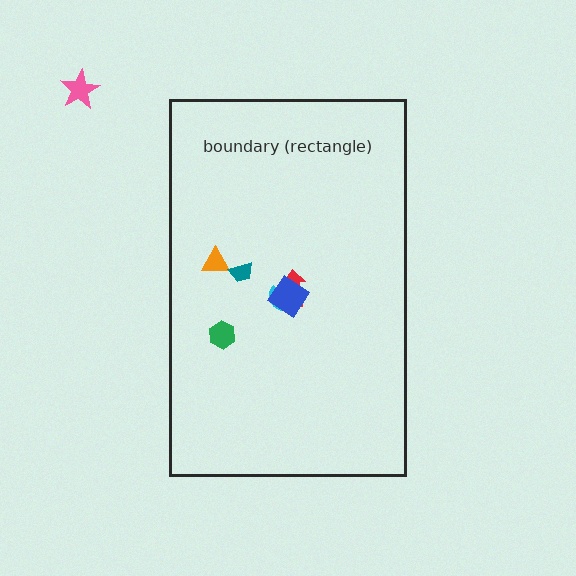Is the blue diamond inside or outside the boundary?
Inside.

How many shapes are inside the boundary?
6 inside, 1 outside.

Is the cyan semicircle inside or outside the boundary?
Inside.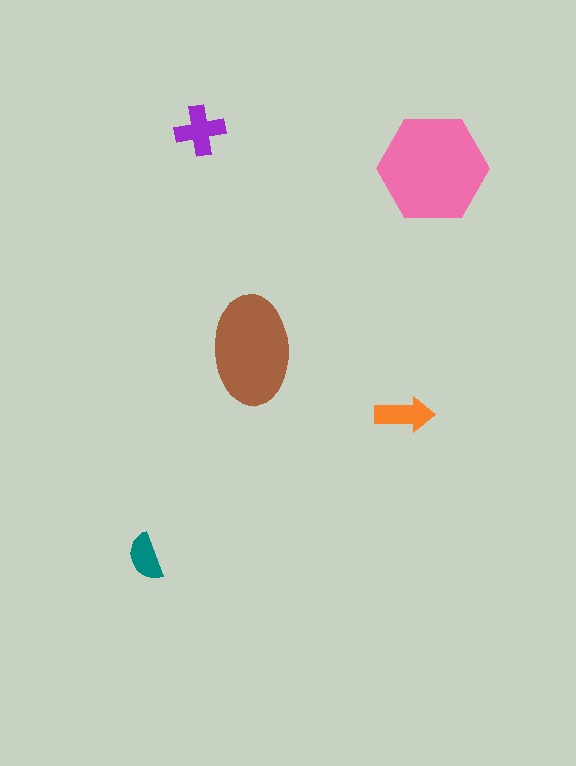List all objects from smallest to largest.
The teal semicircle, the orange arrow, the purple cross, the brown ellipse, the pink hexagon.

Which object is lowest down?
The teal semicircle is bottommost.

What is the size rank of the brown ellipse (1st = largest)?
2nd.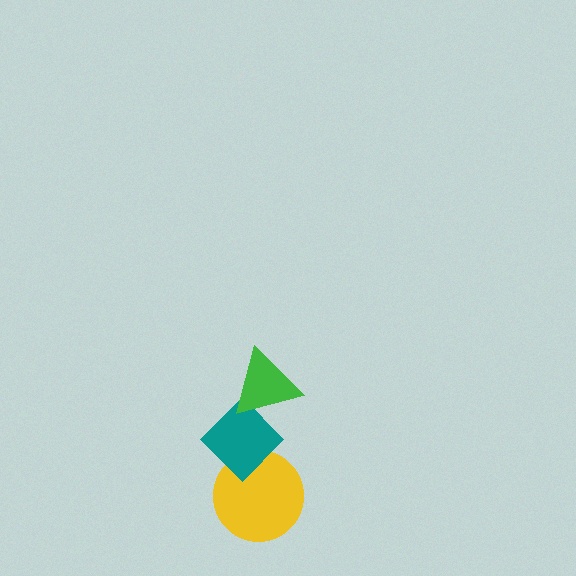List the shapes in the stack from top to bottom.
From top to bottom: the green triangle, the teal diamond, the yellow circle.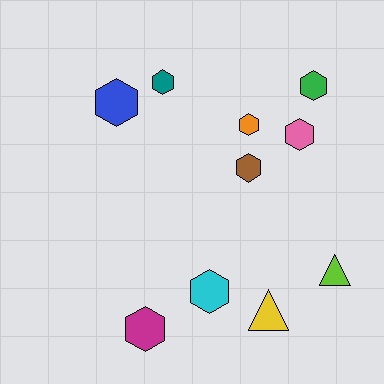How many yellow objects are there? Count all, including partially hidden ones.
There is 1 yellow object.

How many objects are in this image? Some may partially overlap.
There are 10 objects.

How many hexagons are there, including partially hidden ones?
There are 8 hexagons.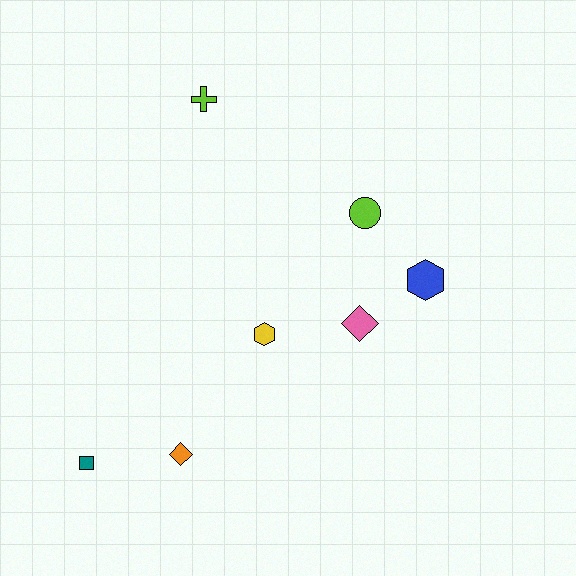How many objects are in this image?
There are 7 objects.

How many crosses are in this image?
There is 1 cross.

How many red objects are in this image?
There are no red objects.